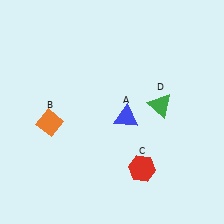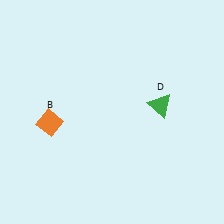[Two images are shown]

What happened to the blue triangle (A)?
The blue triangle (A) was removed in Image 2. It was in the bottom-right area of Image 1.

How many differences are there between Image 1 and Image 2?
There are 2 differences between the two images.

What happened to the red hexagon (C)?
The red hexagon (C) was removed in Image 2. It was in the bottom-right area of Image 1.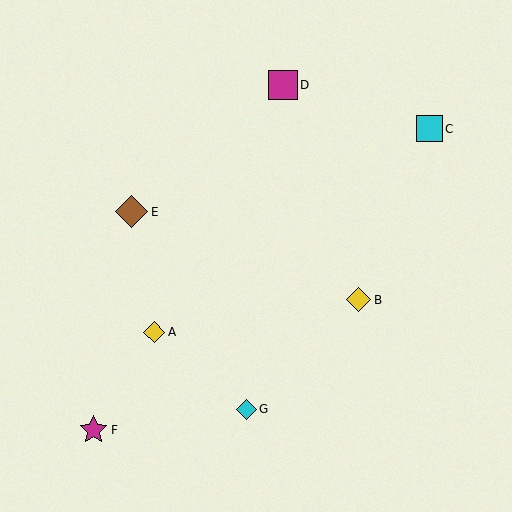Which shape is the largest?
The brown diamond (labeled E) is the largest.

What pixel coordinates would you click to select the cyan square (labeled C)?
Click at (429, 129) to select the cyan square C.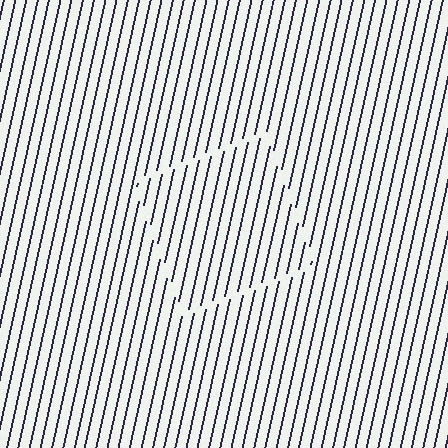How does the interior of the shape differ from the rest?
The interior of the shape contains the same grating, shifted by half a period — the contour is defined by the phase discontinuity where line-ends from the inner and outer gratings abut.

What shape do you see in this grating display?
An illusory square. The interior of the shape contains the same grating, shifted by half a period — the contour is defined by the phase discontinuity where line-ends from the inner and outer gratings abut.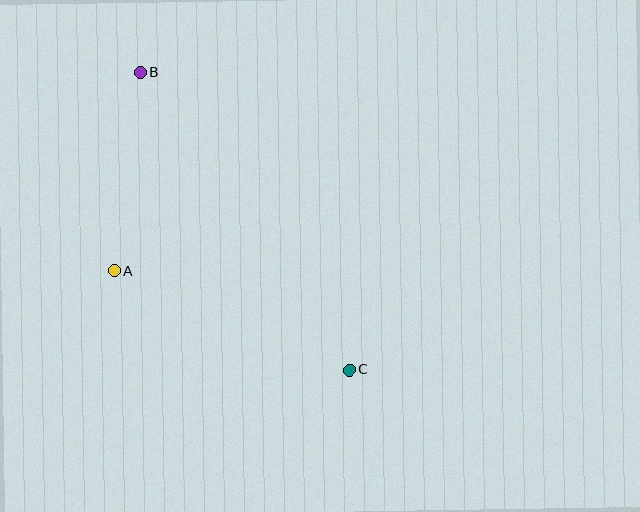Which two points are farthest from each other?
Points B and C are farthest from each other.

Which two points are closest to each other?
Points A and B are closest to each other.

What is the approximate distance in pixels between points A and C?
The distance between A and C is approximately 255 pixels.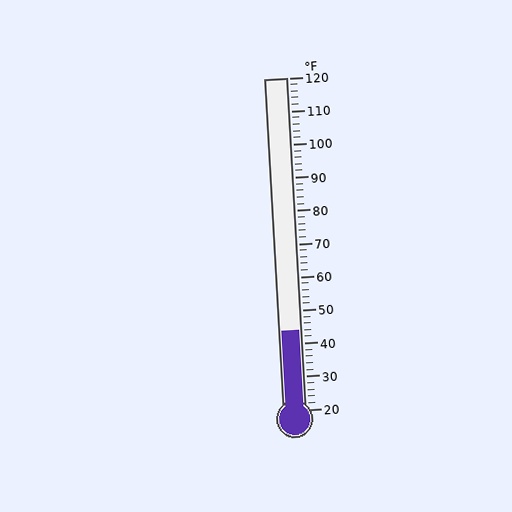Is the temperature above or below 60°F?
The temperature is below 60°F.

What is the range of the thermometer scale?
The thermometer scale ranges from 20°F to 120°F.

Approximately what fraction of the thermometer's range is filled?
The thermometer is filled to approximately 25% of its range.